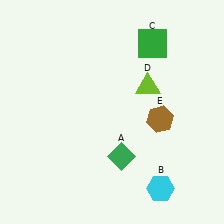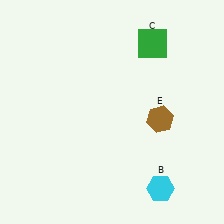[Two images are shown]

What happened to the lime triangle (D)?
The lime triangle (D) was removed in Image 2. It was in the top-right area of Image 1.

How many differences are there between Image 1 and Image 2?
There are 2 differences between the two images.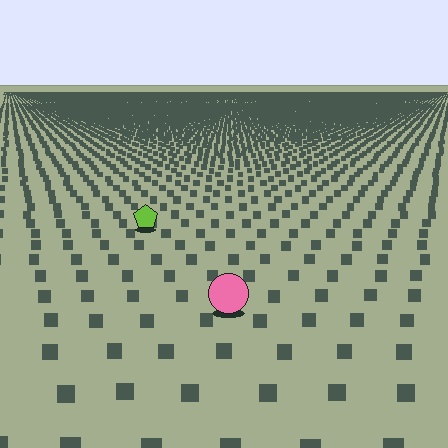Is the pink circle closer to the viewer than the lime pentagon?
Yes. The pink circle is closer — you can tell from the texture gradient: the ground texture is coarser near it.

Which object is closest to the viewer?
The pink circle is closest. The texture marks near it are larger and more spread out.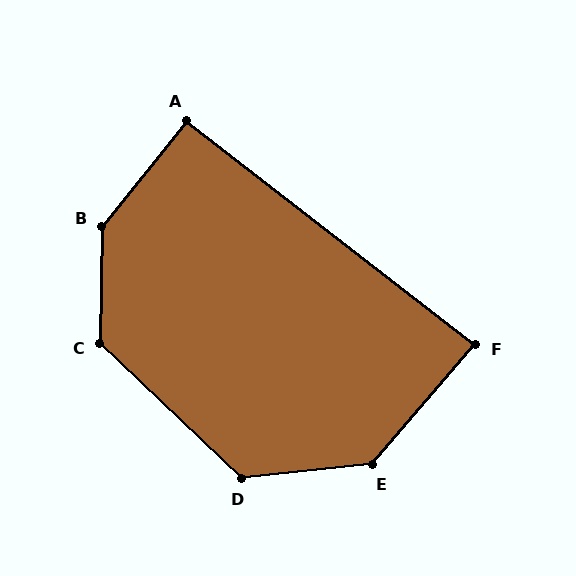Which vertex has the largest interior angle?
B, at approximately 142 degrees.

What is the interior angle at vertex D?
Approximately 130 degrees (obtuse).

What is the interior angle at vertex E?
Approximately 137 degrees (obtuse).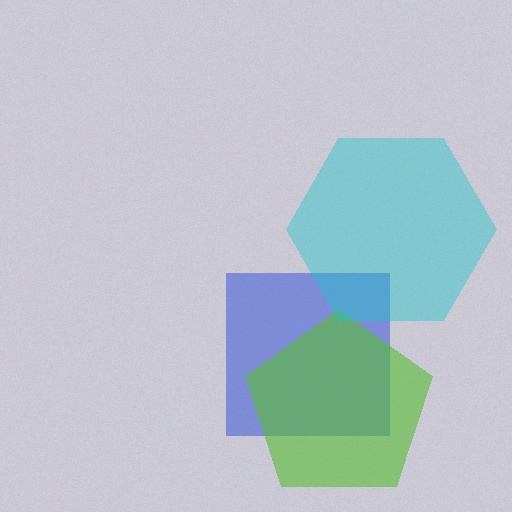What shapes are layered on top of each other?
The layered shapes are: a blue square, a lime pentagon, a cyan hexagon.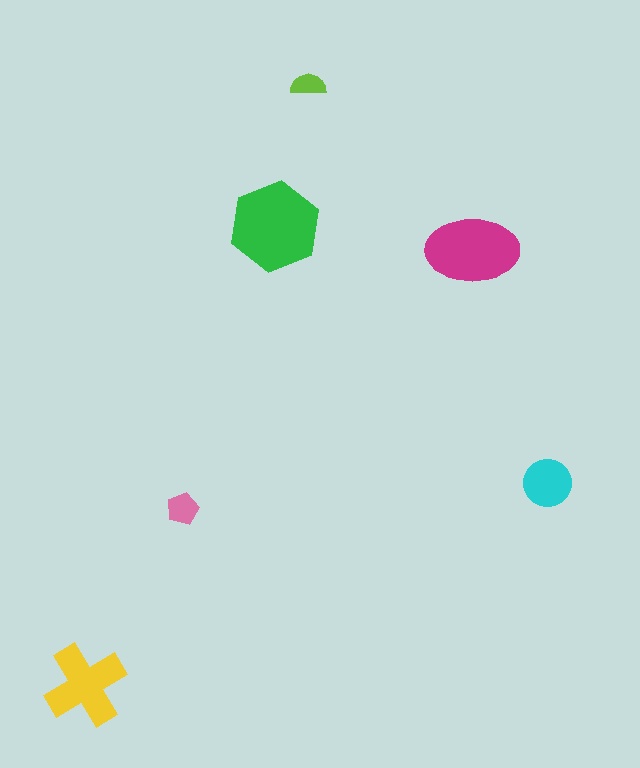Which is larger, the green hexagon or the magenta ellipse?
The green hexagon.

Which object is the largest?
The green hexagon.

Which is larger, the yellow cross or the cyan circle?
The yellow cross.